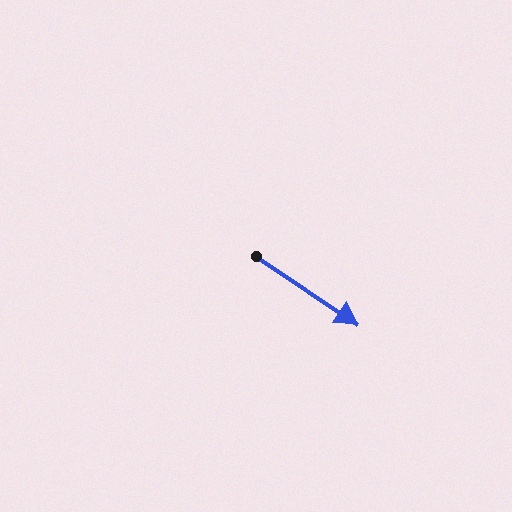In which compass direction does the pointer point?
Southeast.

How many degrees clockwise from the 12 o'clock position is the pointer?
Approximately 124 degrees.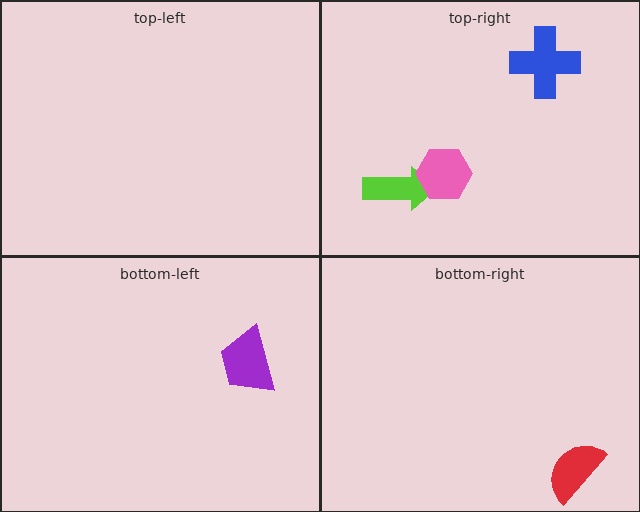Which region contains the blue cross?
The top-right region.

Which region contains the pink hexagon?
The top-right region.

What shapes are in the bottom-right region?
The red semicircle.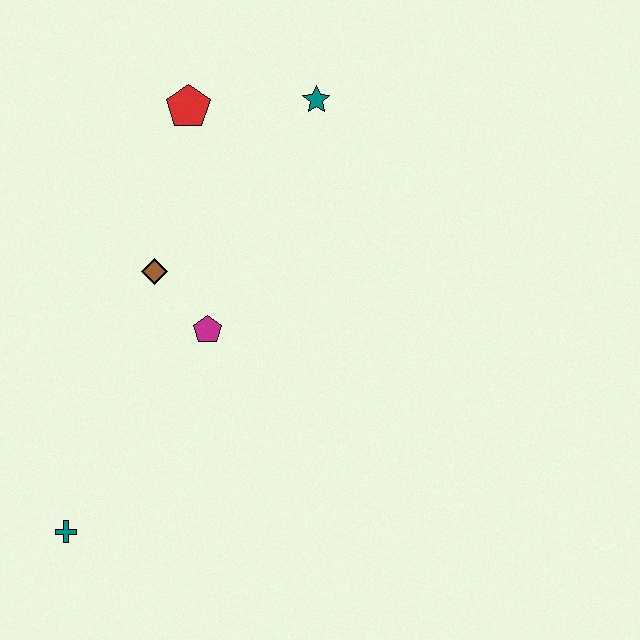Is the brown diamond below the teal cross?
No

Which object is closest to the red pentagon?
The teal star is closest to the red pentagon.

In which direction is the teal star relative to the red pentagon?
The teal star is to the right of the red pentagon.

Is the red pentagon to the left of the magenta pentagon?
Yes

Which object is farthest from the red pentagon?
The teal cross is farthest from the red pentagon.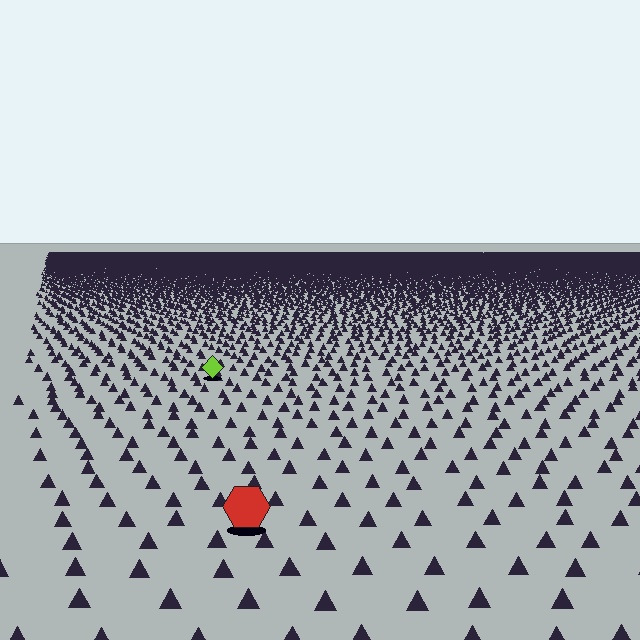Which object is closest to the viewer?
The red hexagon is closest. The texture marks near it are larger and more spread out.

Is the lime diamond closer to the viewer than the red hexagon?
No. The red hexagon is closer — you can tell from the texture gradient: the ground texture is coarser near it.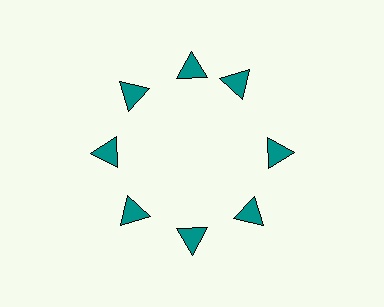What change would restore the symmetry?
The symmetry would be restored by rotating it back into even spacing with its neighbors so that all 8 triangles sit at equal angles and equal distance from the center.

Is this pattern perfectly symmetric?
No. The 8 teal triangles are arranged in a ring, but one element near the 2 o'clock position is rotated out of alignment along the ring, breaking the 8-fold rotational symmetry.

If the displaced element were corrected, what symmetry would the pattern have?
It would have 8-fold rotational symmetry — the pattern would map onto itself every 45 degrees.